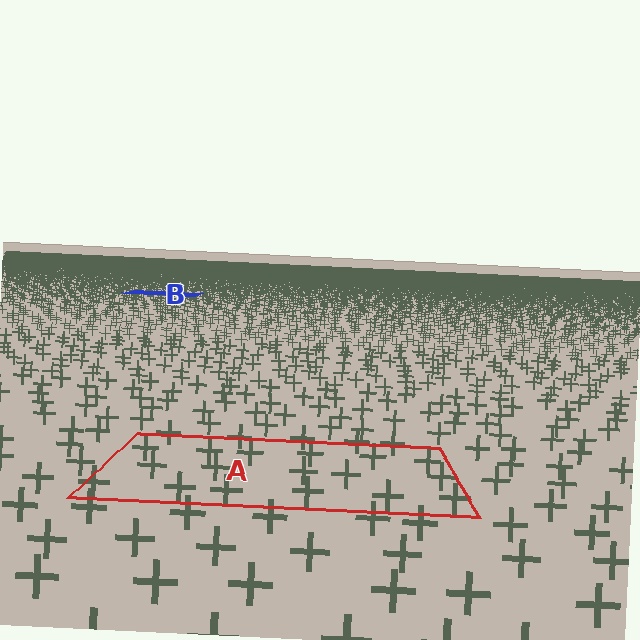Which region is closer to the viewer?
Region A is closer. The texture elements there are larger and more spread out.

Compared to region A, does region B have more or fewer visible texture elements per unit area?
Region B has more texture elements per unit area — they are packed more densely because it is farther away.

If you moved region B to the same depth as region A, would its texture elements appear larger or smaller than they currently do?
They would appear larger. At a closer depth, the same texture elements are projected at a bigger on-screen size.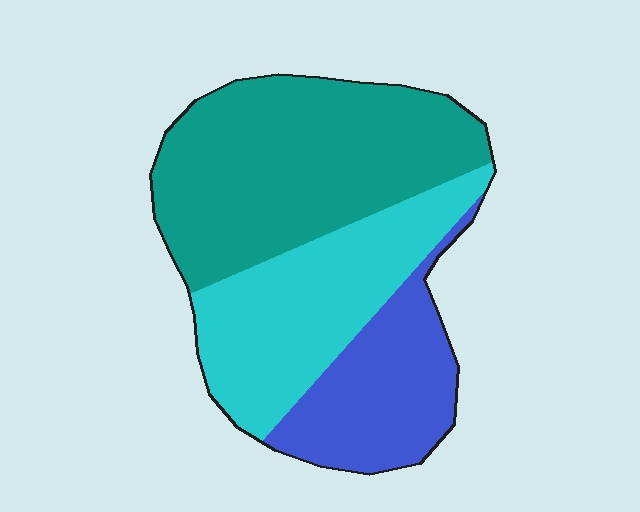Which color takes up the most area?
Teal, at roughly 45%.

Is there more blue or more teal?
Teal.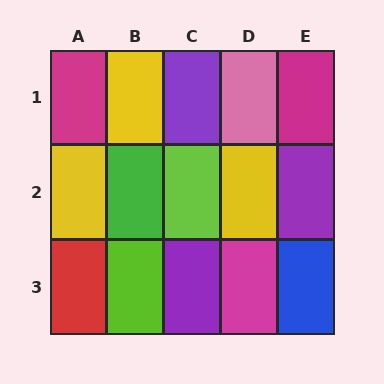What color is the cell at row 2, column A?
Yellow.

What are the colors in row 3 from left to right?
Red, lime, purple, magenta, blue.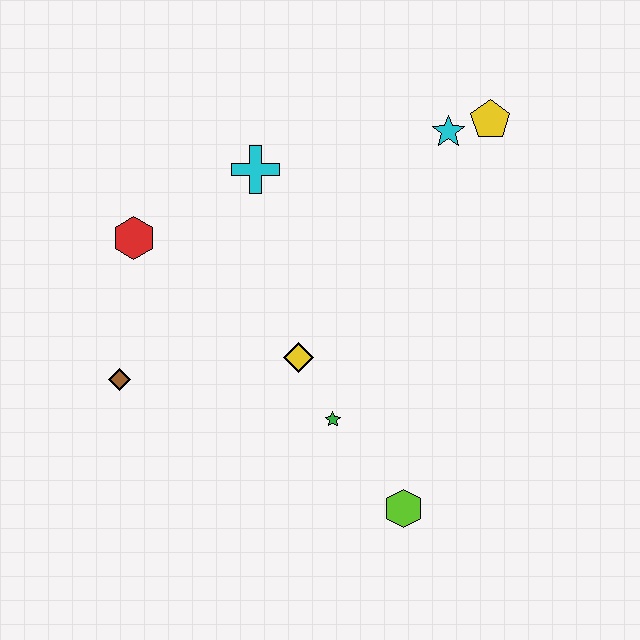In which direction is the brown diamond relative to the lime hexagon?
The brown diamond is to the left of the lime hexagon.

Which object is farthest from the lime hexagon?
The yellow pentagon is farthest from the lime hexagon.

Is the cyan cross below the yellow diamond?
No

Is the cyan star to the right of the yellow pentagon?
No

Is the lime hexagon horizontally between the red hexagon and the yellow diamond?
No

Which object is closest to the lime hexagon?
The green star is closest to the lime hexagon.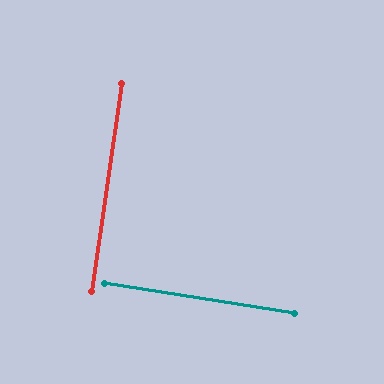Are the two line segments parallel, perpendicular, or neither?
Perpendicular — they meet at approximately 89°.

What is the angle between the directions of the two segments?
Approximately 89 degrees.